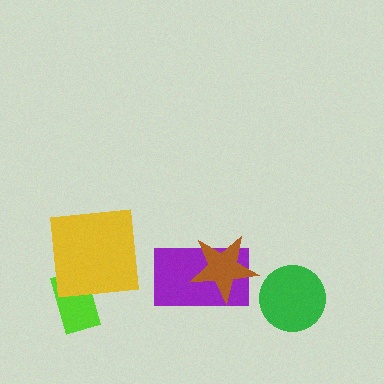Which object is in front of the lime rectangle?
The yellow square is in front of the lime rectangle.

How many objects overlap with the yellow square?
1 object overlaps with the yellow square.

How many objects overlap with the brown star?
1 object overlaps with the brown star.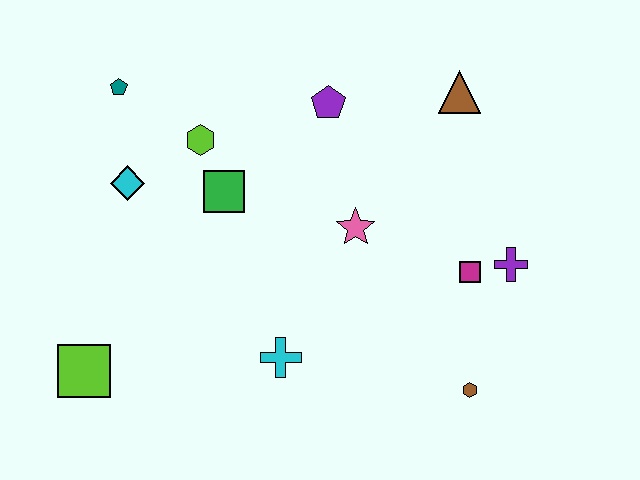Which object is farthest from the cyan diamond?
The brown hexagon is farthest from the cyan diamond.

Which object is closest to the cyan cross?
The pink star is closest to the cyan cross.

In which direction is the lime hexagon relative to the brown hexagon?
The lime hexagon is to the left of the brown hexagon.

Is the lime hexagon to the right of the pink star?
No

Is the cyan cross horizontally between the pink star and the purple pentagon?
No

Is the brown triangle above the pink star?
Yes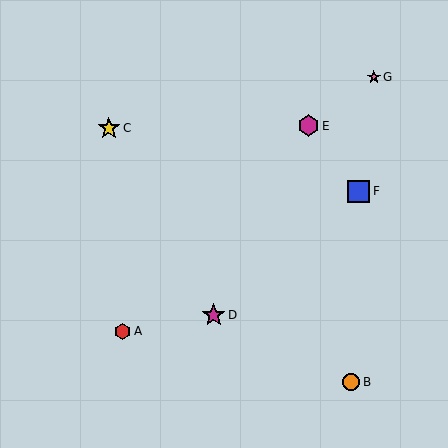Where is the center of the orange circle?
The center of the orange circle is at (351, 382).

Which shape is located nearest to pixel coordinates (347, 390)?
The orange circle (labeled B) at (351, 382) is nearest to that location.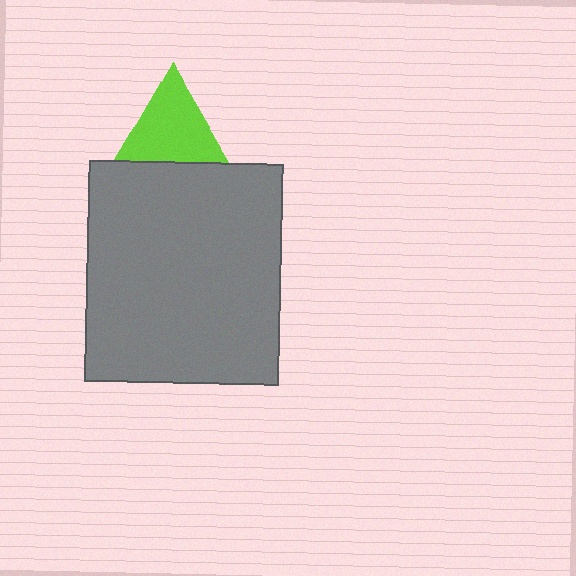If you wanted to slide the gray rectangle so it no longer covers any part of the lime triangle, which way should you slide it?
Slide it down — that is the most direct way to separate the two shapes.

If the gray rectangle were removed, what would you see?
You would see the complete lime triangle.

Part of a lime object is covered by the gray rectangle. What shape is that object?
It is a triangle.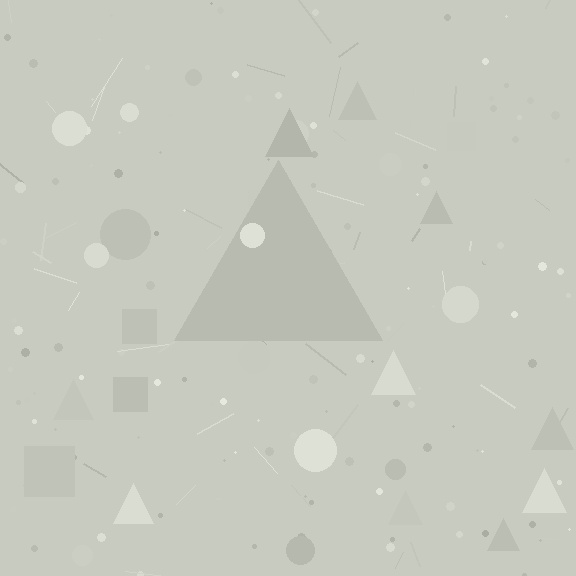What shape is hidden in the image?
A triangle is hidden in the image.